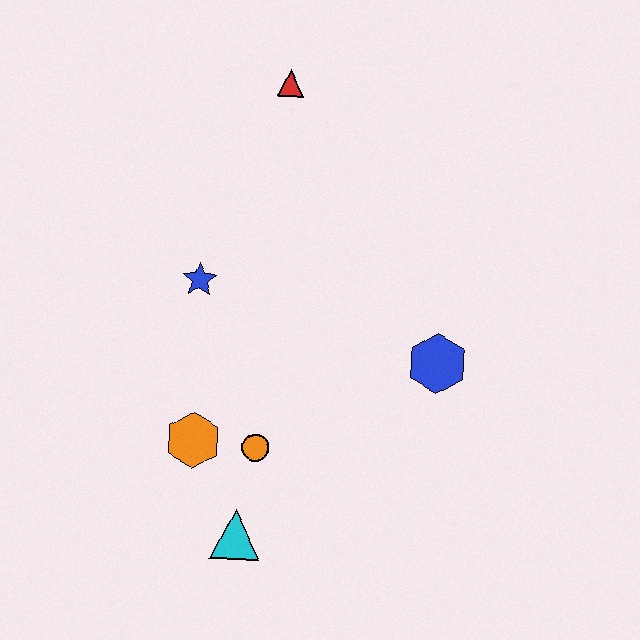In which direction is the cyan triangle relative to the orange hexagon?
The cyan triangle is below the orange hexagon.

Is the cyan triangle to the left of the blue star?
No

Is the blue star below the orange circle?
No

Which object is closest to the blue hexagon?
The orange circle is closest to the blue hexagon.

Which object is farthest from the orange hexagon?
The red triangle is farthest from the orange hexagon.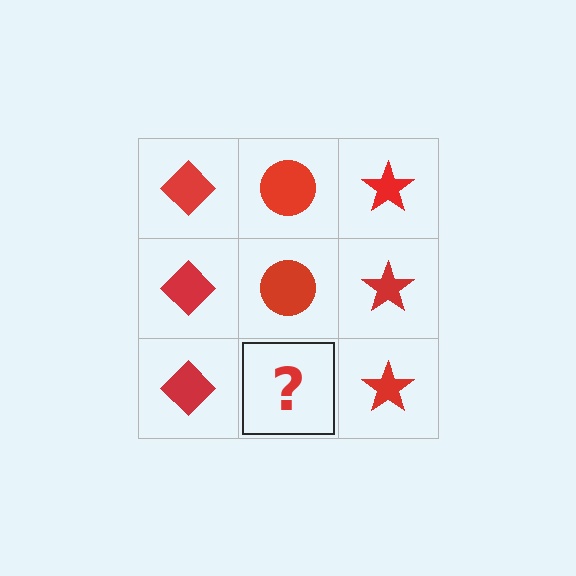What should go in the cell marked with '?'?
The missing cell should contain a red circle.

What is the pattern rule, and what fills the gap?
The rule is that each column has a consistent shape. The gap should be filled with a red circle.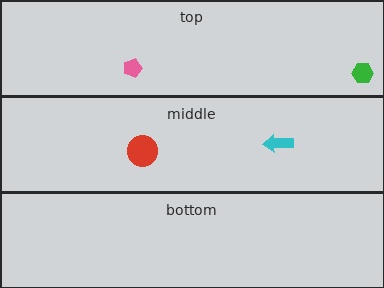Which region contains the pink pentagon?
The top region.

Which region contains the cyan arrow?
The middle region.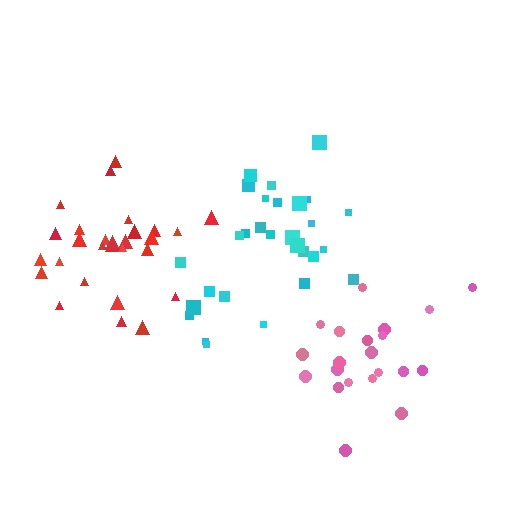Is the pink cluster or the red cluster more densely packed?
Red.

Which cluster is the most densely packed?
Red.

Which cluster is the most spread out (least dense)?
Cyan.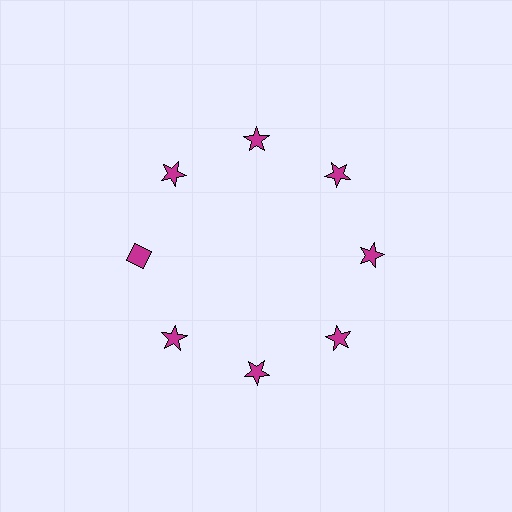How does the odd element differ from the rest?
It has a different shape: diamond instead of star.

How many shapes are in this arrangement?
There are 8 shapes arranged in a ring pattern.